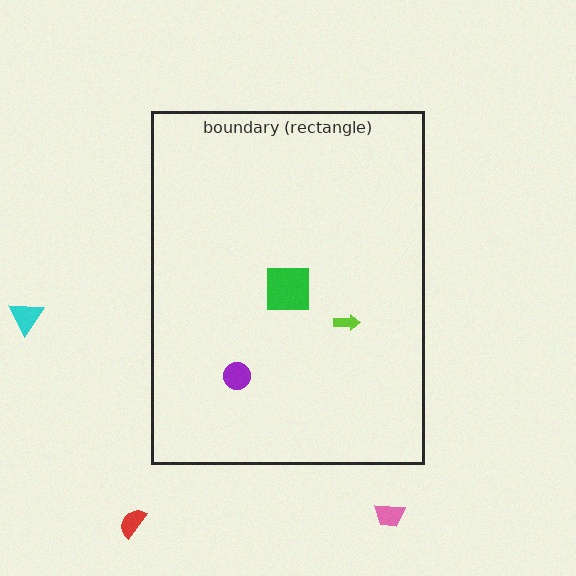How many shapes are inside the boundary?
3 inside, 3 outside.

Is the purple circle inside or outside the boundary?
Inside.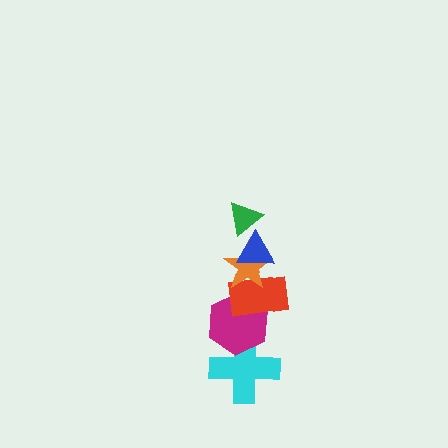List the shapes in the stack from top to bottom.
From top to bottom: the green triangle, the blue triangle, the orange star, the red rectangle, the magenta hexagon, the cyan cross.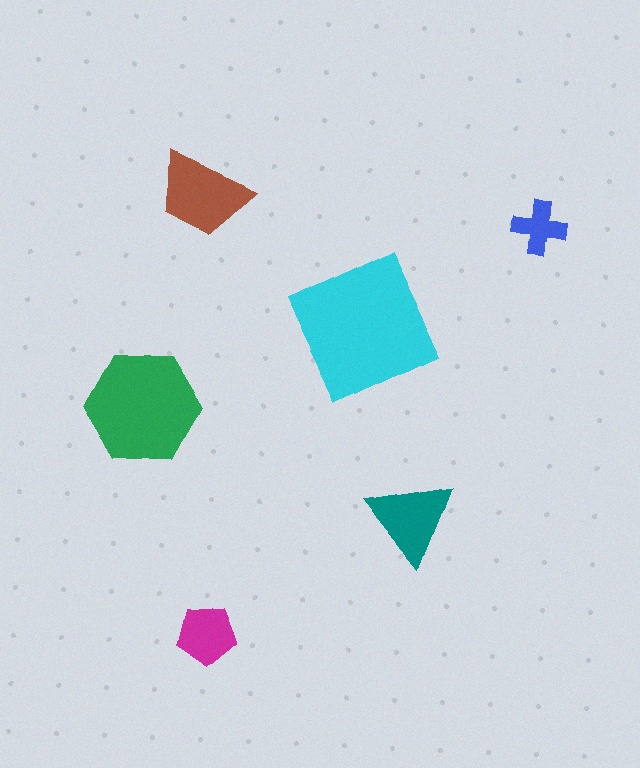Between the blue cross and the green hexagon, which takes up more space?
The green hexagon.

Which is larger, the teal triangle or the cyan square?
The cyan square.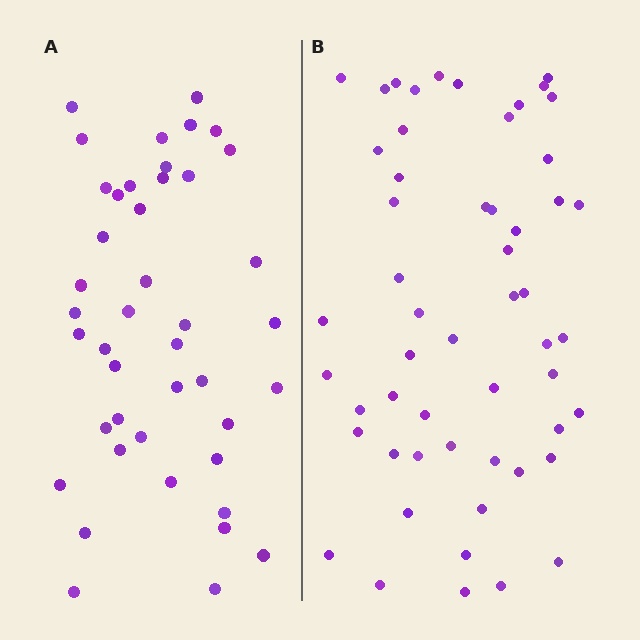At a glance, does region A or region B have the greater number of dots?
Region B (the right region) has more dots.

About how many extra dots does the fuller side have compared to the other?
Region B has roughly 12 or so more dots than region A.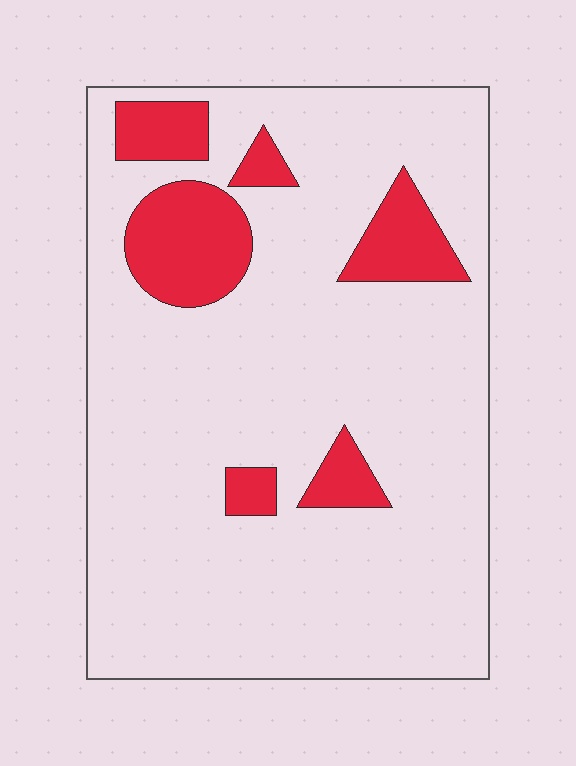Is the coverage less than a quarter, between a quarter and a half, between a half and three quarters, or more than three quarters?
Less than a quarter.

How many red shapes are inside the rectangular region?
6.